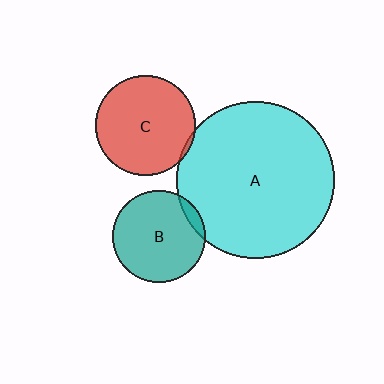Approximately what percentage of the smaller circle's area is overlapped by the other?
Approximately 5%.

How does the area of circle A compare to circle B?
Approximately 2.9 times.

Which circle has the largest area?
Circle A (cyan).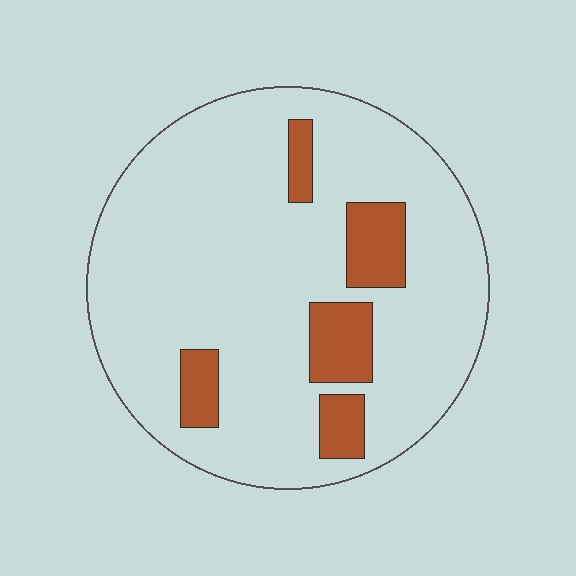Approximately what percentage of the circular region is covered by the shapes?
Approximately 15%.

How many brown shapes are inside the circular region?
5.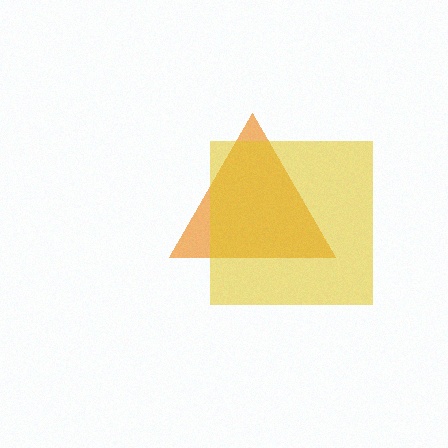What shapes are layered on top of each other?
The layered shapes are: an orange triangle, a yellow square.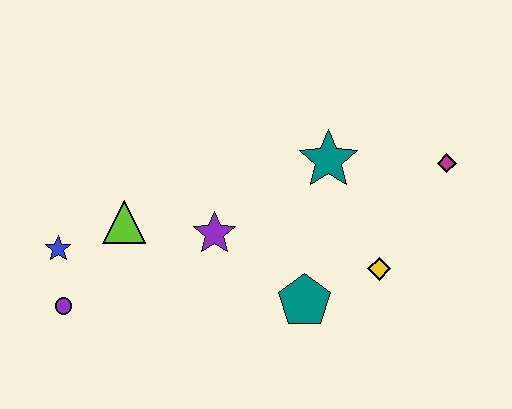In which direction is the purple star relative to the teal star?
The purple star is to the left of the teal star.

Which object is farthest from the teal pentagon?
The blue star is farthest from the teal pentagon.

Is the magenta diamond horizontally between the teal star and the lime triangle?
No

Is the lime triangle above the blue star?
Yes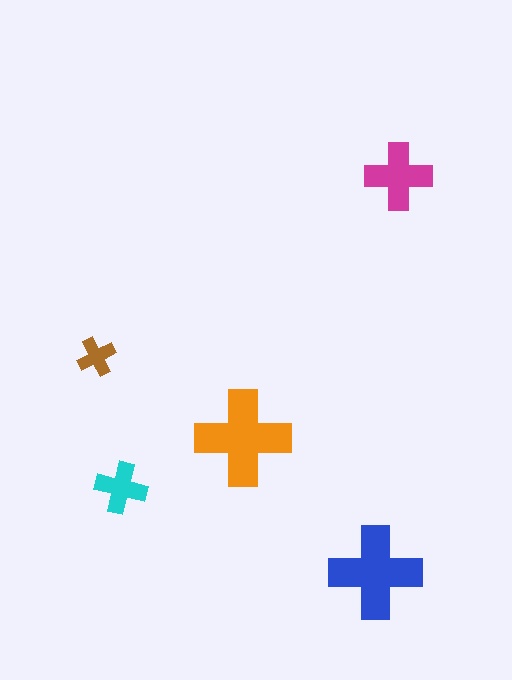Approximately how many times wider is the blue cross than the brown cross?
About 2.5 times wider.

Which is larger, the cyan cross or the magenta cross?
The magenta one.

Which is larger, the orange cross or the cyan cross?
The orange one.